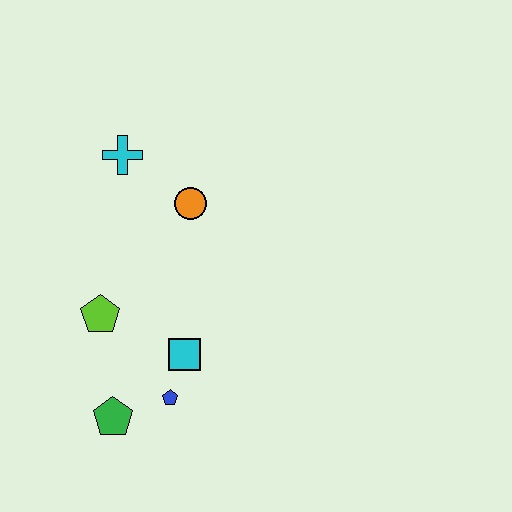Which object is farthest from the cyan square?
The cyan cross is farthest from the cyan square.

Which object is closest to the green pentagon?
The blue pentagon is closest to the green pentagon.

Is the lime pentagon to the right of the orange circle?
No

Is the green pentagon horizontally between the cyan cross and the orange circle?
No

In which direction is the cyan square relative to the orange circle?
The cyan square is below the orange circle.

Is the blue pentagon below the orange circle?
Yes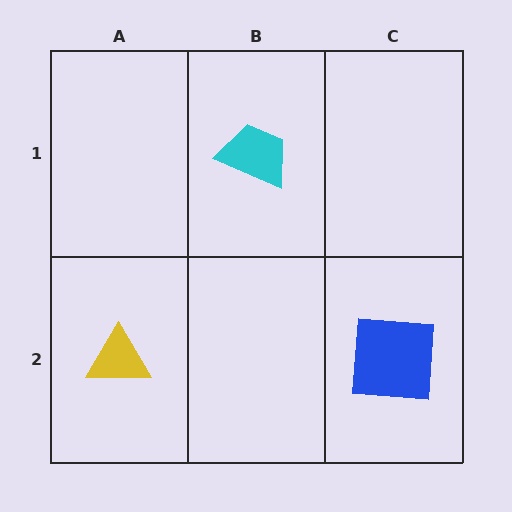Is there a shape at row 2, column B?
No, that cell is empty.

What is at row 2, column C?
A blue square.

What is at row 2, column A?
A yellow triangle.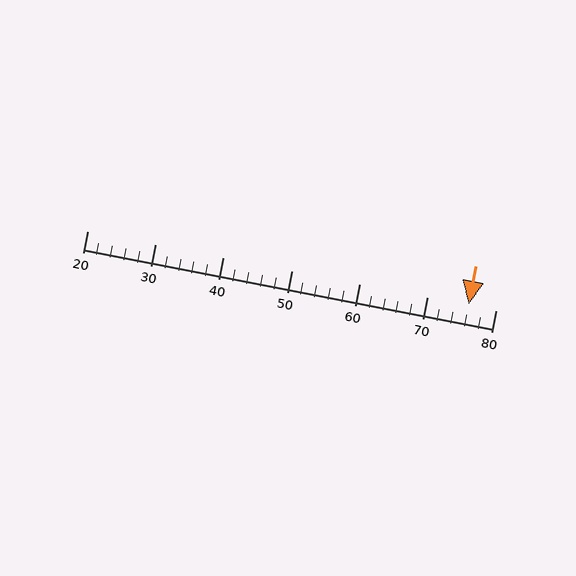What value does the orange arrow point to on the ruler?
The orange arrow points to approximately 76.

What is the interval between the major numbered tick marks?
The major tick marks are spaced 10 units apart.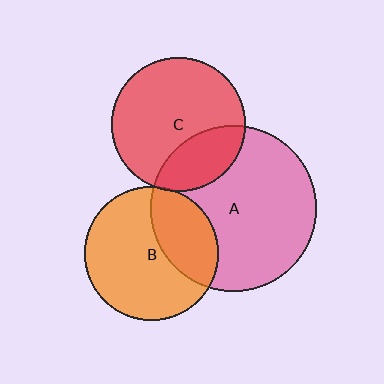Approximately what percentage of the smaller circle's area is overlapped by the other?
Approximately 5%.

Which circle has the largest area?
Circle A (pink).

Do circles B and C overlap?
Yes.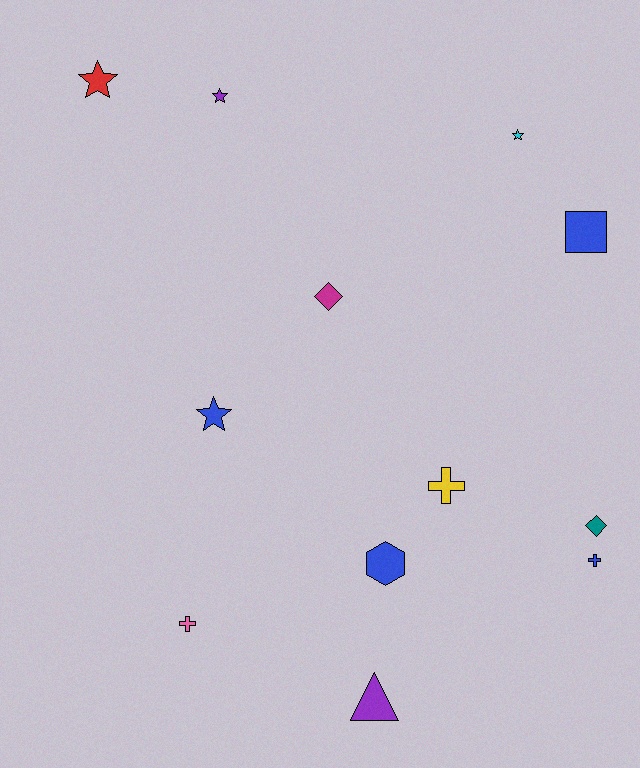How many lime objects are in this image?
There are no lime objects.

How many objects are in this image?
There are 12 objects.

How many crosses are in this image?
There are 3 crosses.